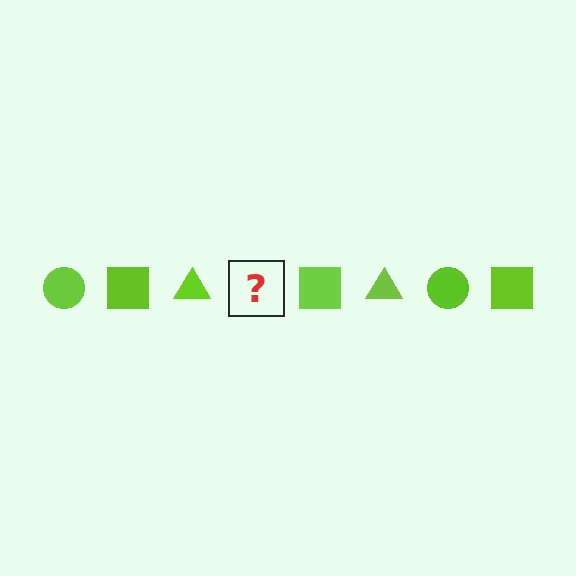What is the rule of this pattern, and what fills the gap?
The rule is that the pattern cycles through circle, square, triangle shapes in lime. The gap should be filled with a lime circle.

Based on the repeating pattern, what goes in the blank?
The blank should be a lime circle.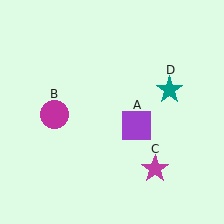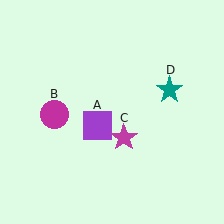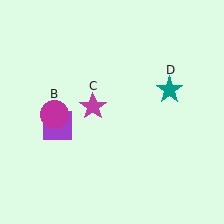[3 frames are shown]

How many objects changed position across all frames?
2 objects changed position: purple square (object A), magenta star (object C).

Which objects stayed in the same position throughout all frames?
Magenta circle (object B) and teal star (object D) remained stationary.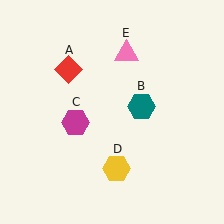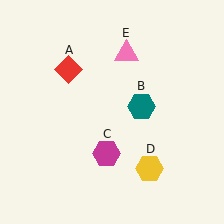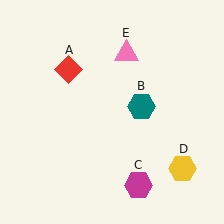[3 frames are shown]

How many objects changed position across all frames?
2 objects changed position: magenta hexagon (object C), yellow hexagon (object D).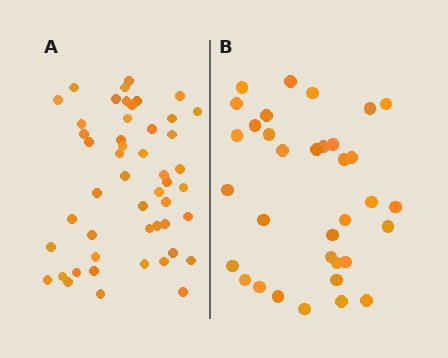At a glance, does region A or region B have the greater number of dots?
Region A (the left region) has more dots.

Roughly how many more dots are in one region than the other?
Region A has approximately 15 more dots than region B.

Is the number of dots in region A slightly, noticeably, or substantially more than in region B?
Region A has noticeably more, but not dramatically so. The ratio is roughly 1.4 to 1.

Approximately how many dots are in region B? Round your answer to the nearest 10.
About 30 dots. (The exact count is 34, which rounds to 30.)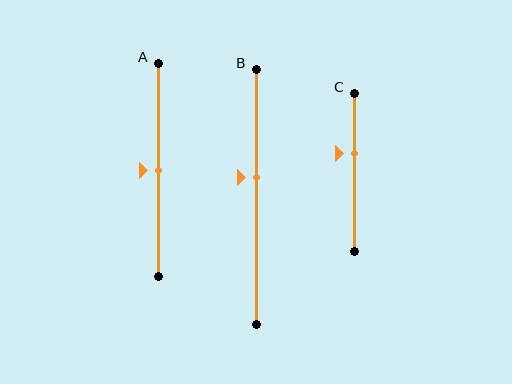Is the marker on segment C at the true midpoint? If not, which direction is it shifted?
No, the marker on segment C is shifted upward by about 12% of the segment length.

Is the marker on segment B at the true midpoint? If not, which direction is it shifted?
No, the marker on segment B is shifted upward by about 7% of the segment length.